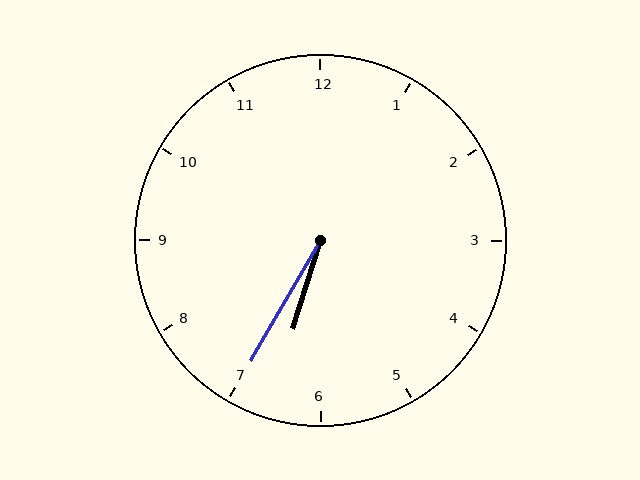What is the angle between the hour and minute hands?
Approximately 12 degrees.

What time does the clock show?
6:35.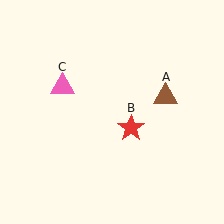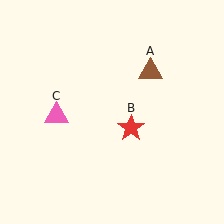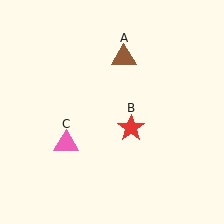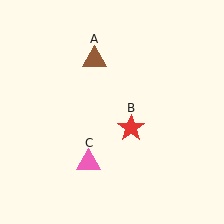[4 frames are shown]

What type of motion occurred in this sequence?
The brown triangle (object A), pink triangle (object C) rotated counterclockwise around the center of the scene.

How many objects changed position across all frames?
2 objects changed position: brown triangle (object A), pink triangle (object C).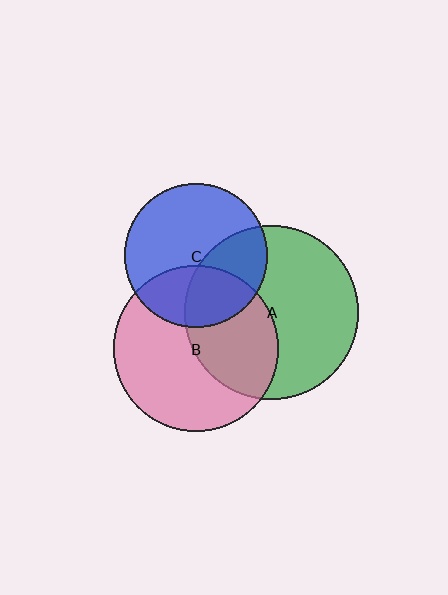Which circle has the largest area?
Circle A (green).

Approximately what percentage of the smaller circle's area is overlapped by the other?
Approximately 40%.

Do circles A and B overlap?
Yes.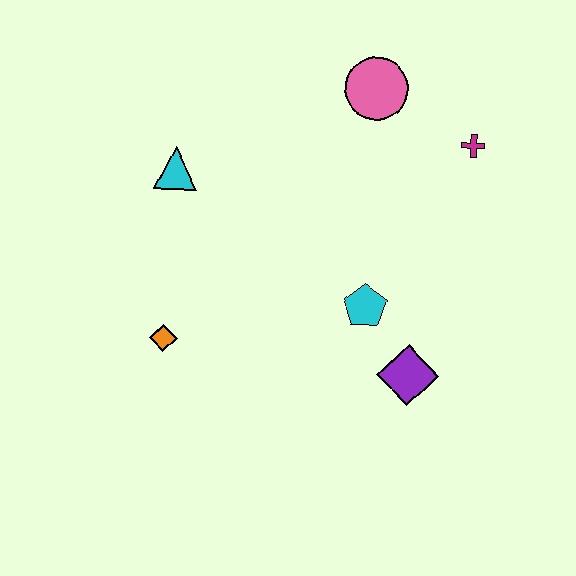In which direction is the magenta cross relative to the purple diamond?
The magenta cross is above the purple diamond.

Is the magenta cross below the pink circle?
Yes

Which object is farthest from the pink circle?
The orange diamond is farthest from the pink circle.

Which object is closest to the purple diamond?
The cyan pentagon is closest to the purple diamond.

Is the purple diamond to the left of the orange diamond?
No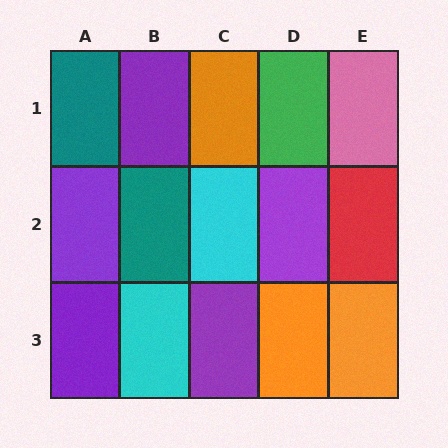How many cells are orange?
3 cells are orange.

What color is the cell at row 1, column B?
Purple.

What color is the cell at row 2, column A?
Purple.